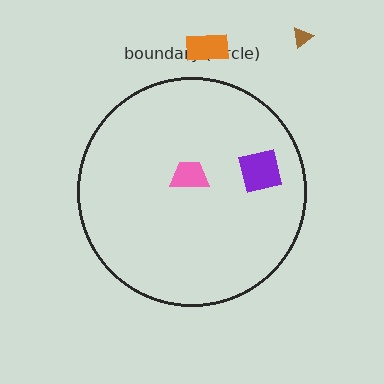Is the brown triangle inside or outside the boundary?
Outside.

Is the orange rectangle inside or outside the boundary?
Outside.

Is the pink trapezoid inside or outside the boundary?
Inside.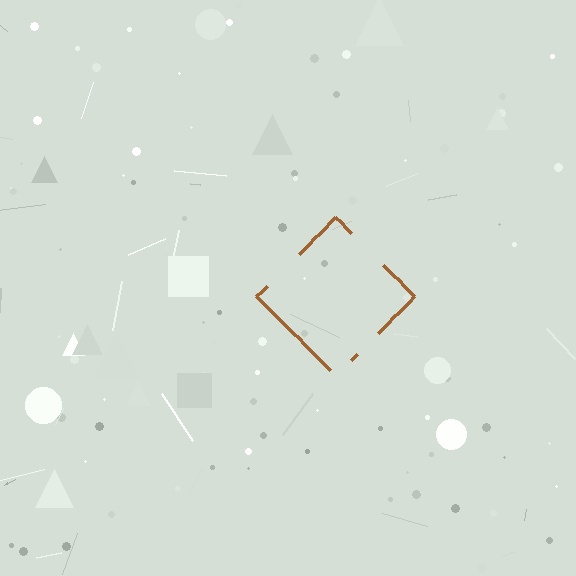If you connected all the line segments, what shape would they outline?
They would outline a diamond.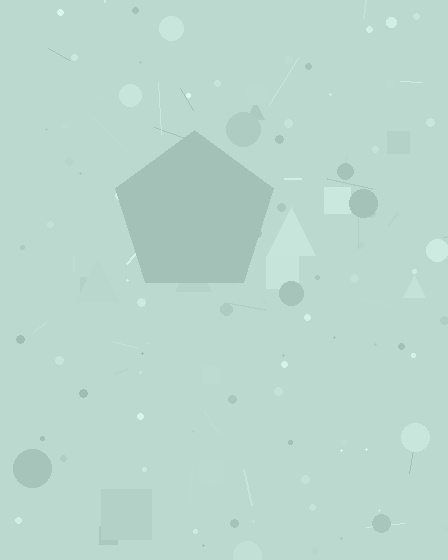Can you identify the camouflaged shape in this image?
The camouflaged shape is a pentagon.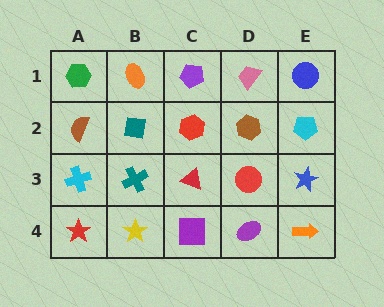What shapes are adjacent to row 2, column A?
A green hexagon (row 1, column A), a cyan cross (row 3, column A), a teal square (row 2, column B).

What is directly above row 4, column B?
A teal cross.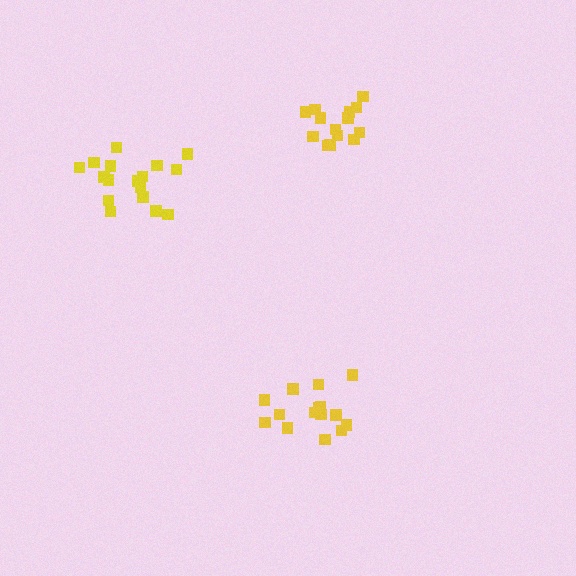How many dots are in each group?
Group 1: 15 dots, Group 2: 14 dots, Group 3: 17 dots (46 total).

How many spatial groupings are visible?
There are 3 spatial groupings.